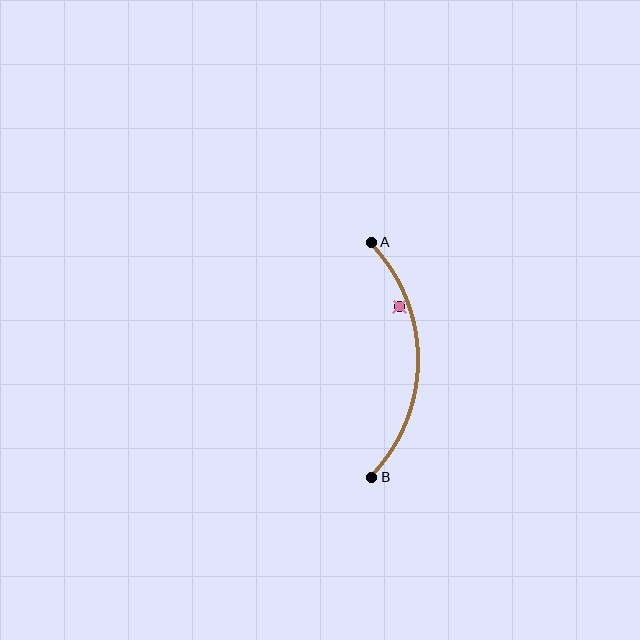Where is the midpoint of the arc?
The arc midpoint is the point on the curve farthest from the straight line joining A and B. It sits to the right of that line.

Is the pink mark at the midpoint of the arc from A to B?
No — the pink mark does not lie on the arc at all. It sits slightly inside the curve.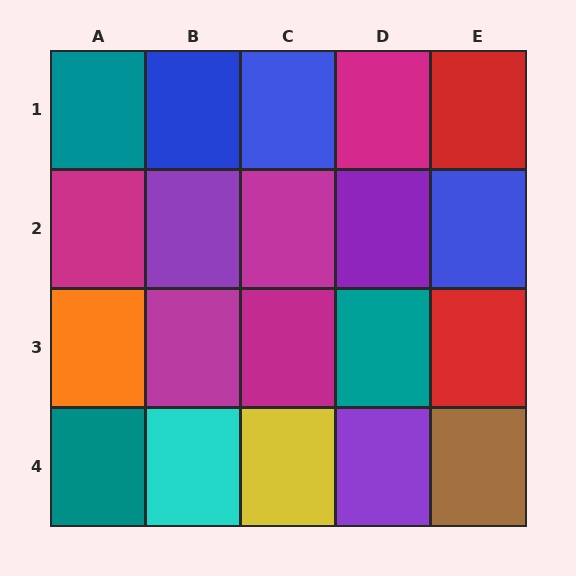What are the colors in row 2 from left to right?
Magenta, purple, magenta, purple, blue.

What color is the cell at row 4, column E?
Brown.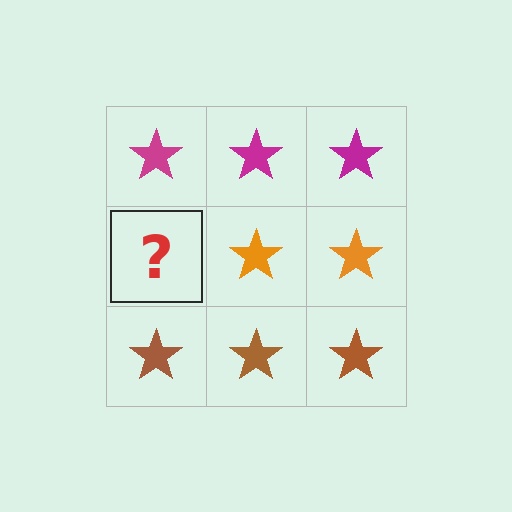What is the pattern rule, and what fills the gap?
The rule is that each row has a consistent color. The gap should be filled with an orange star.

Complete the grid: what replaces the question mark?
The question mark should be replaced with an orange star.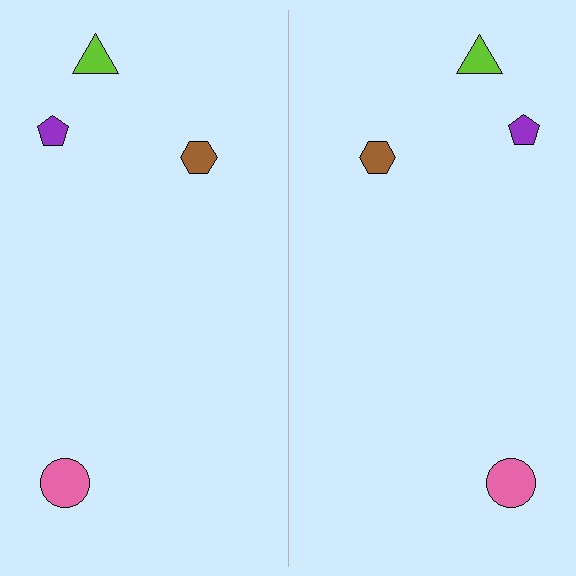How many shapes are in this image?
There are 8 shapes in this image.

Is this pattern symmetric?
Yes, this pattern has bilateral (reflection) symmetry.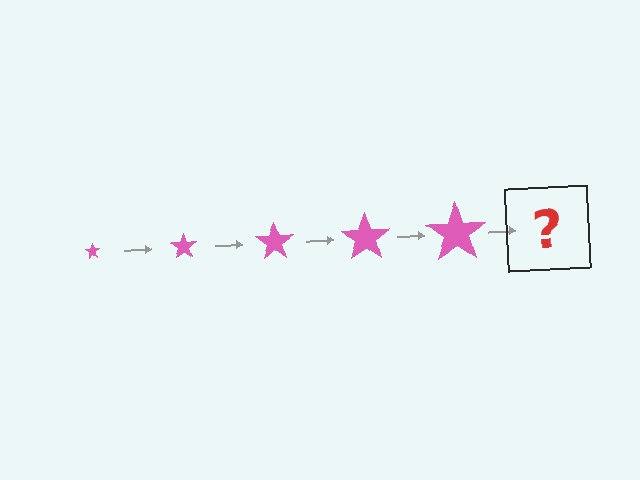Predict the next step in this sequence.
The next step is a pink star, larger than the previous one.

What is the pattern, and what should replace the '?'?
The pattern is that the star gets progressively larger each step. The '?' should be a pink star, larger than the previous one.